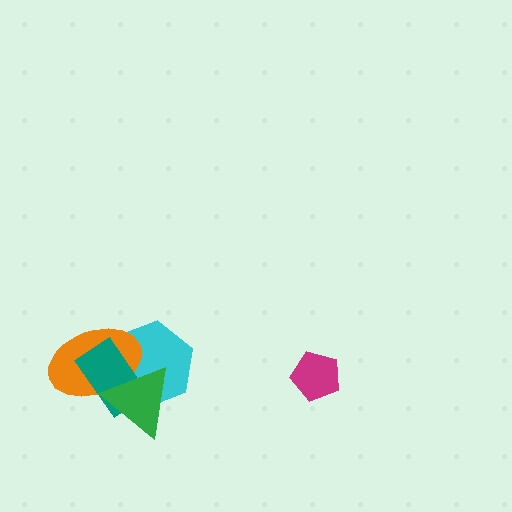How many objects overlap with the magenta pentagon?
0 objects overlap with the magenta pentagon.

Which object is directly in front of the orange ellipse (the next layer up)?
The teal rectangle is directly in front of the orange ellipse.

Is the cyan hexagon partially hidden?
Yes, it is partially covered by another shape.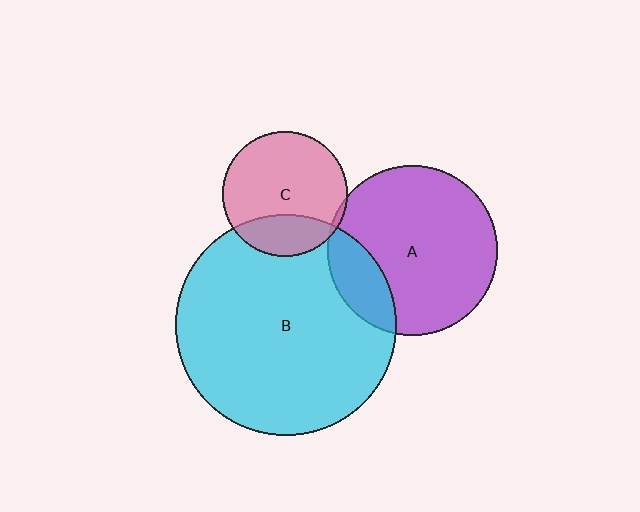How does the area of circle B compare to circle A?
Approximately 1.7 times.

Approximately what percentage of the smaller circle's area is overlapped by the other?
Approximately 5%.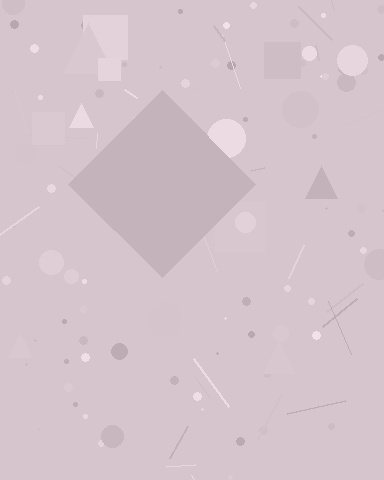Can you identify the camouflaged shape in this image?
The camouflaged shape is a diamond.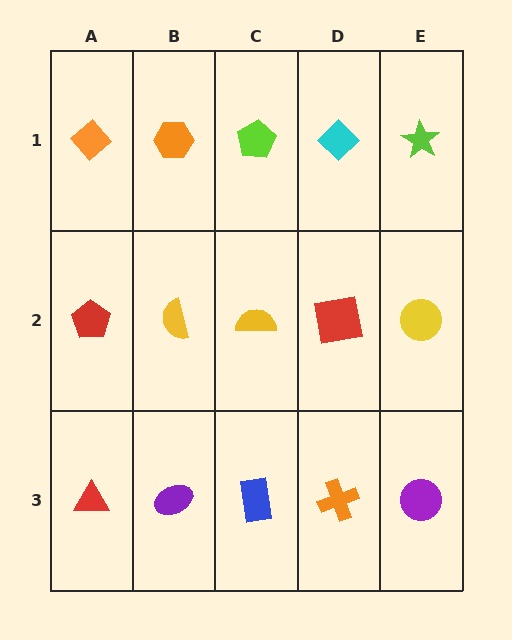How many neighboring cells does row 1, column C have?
3.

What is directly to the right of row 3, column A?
A purple ellipse.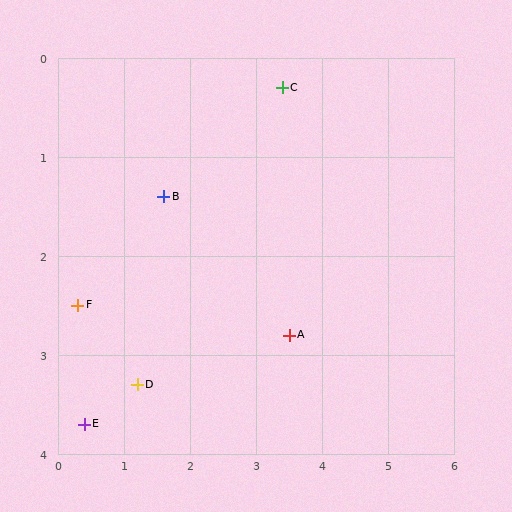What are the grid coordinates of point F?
Point F is at approximately (0.3, 2.5).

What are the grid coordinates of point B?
Point B is at approximately (1.6, 1.4).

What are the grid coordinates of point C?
Point C is at approximately (3.4, 0.3).